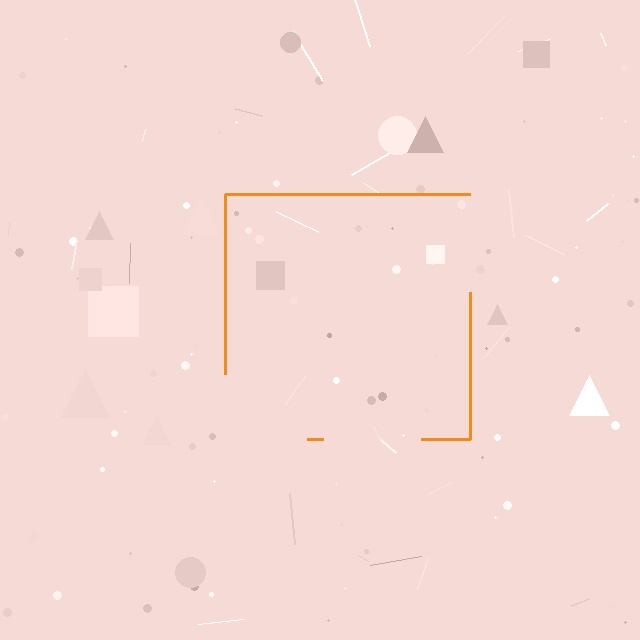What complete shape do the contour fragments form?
The contour fragments form a square.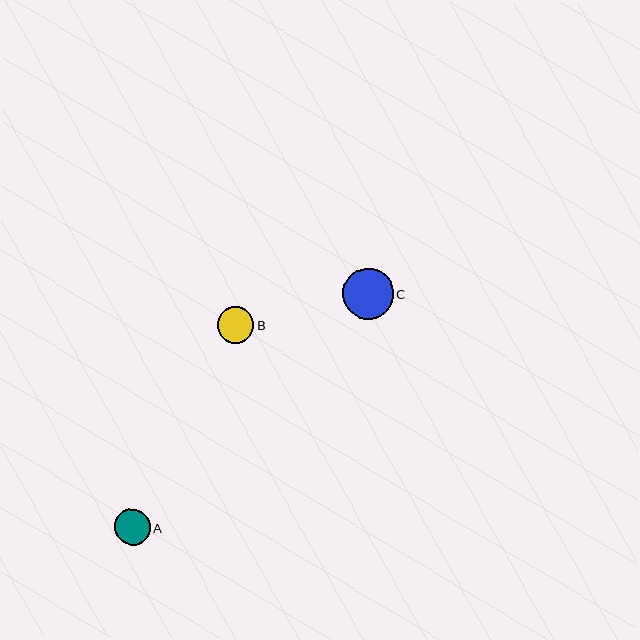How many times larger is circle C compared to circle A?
Circle C is approximately 1.4 times the size of circle A.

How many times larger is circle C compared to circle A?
Circle C is approximately 1.4 times the size of circle A.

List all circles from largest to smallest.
From largest to smallest: C, B, A.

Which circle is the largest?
Circle C is the largest with a size of approximately 51 pixels.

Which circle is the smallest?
Circle A is the smallest with a size of approximately 36 pixels.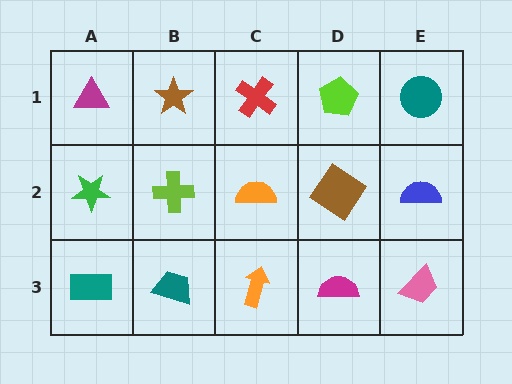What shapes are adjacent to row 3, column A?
A green star (row 2, column A), a teal trapezoid (row 3, column B).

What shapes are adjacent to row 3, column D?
A brown diamond (row 2, column D), an orange arrow (row 3, column C), a pink trapezoid (row 3, column E).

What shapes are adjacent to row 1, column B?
A lime cross (row 2, column B), a magenta triangle (row 1, column A), a red cross (row 1, column C).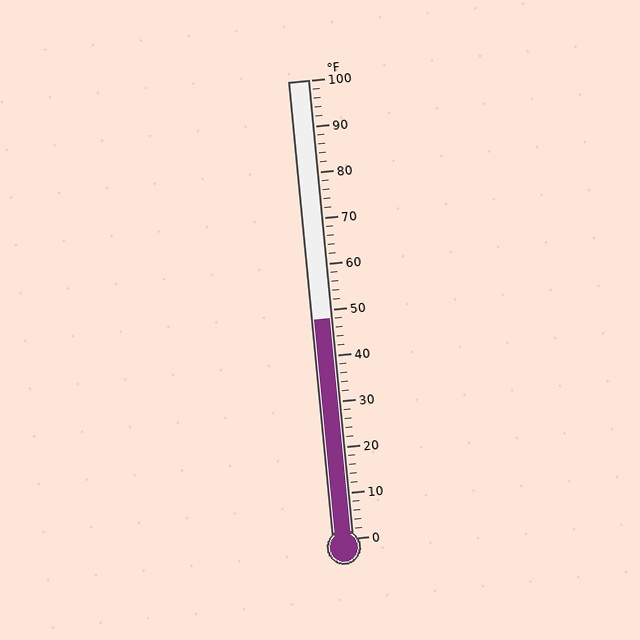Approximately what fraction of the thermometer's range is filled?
The thermometer is filled to approximately 50% of its range.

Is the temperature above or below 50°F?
The temperature is below 50°F.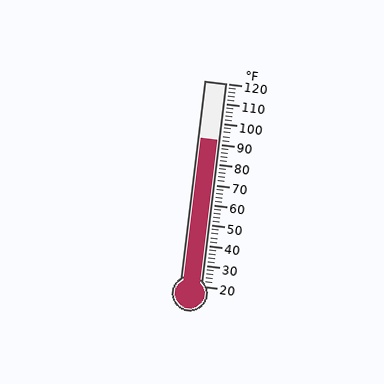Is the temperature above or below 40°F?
The temperature is above 40°F.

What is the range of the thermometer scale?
The thermometer scale ranges from 20°F to 120°F.